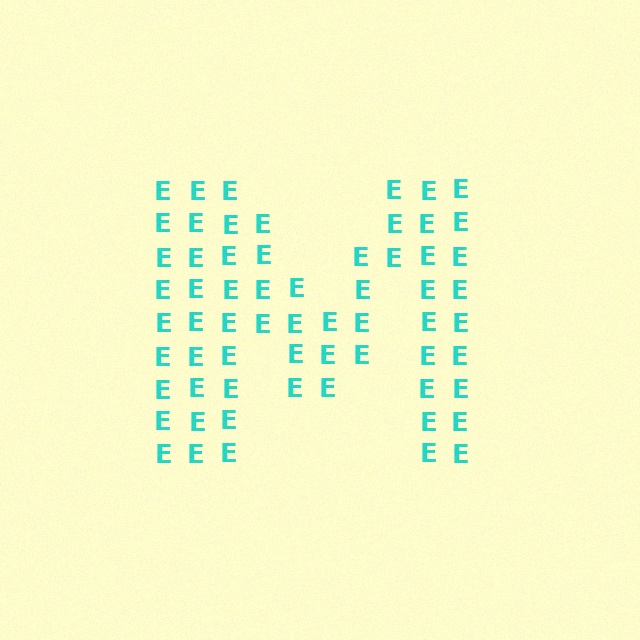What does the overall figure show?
The overall figure shows the letter M.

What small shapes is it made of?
It is made of small letter E's.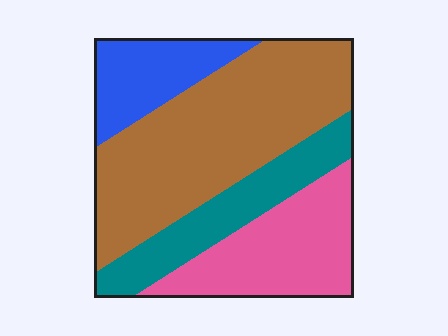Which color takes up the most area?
Brown, at roughly 45%.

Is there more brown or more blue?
Brown.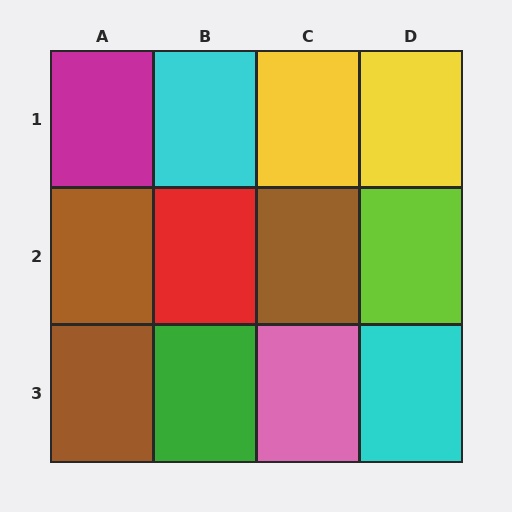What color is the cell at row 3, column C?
Pink.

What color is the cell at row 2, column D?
Lime.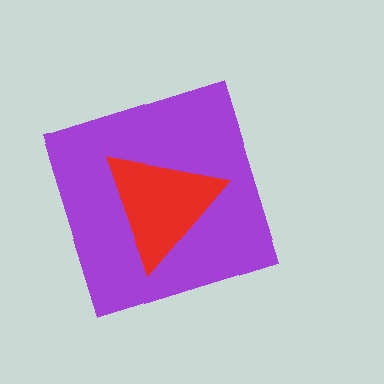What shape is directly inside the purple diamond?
The red triangle.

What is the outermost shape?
The purple diamond.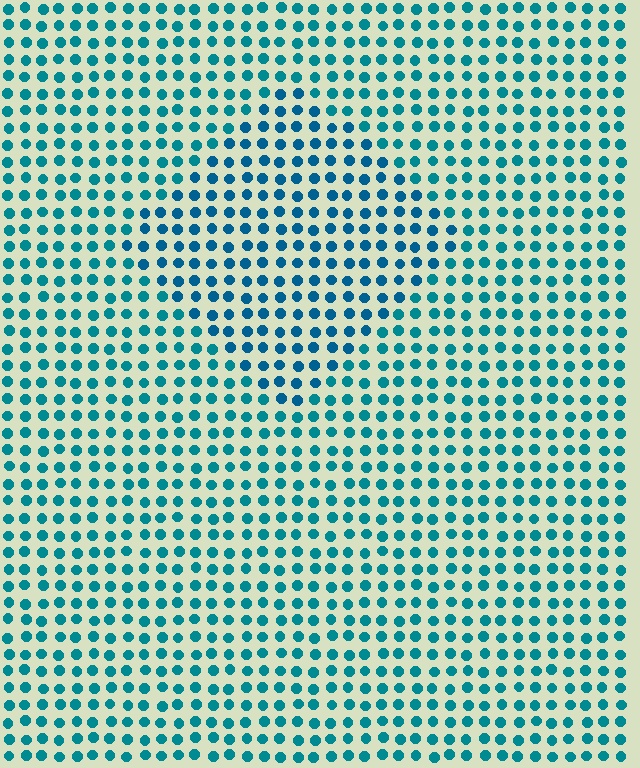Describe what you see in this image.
The image is filled with small teal elements in a uniform arrangement. A diamond-shaped region is visible where the elements are tinted to a slightly different hue, forming a subtle color boundary.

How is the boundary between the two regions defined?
The boundary is defined purely by a slight shift in hue (about 17 degrees). Spacing, size, and orientation are identical on both sides.